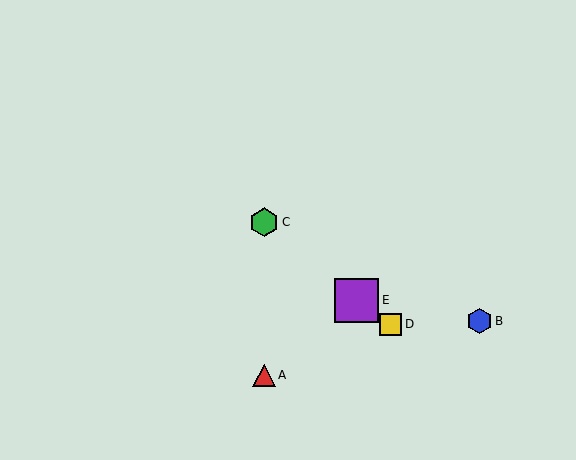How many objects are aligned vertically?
2 objects (A, C) are aligned vertically.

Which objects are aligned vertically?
Objects A, C are aligned vertically.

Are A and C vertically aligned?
Yes, both are at x≈264.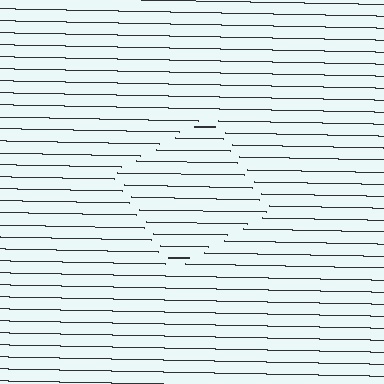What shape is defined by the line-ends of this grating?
An illusory square. The interior of the shape contains the same grating, shifted by half a period — the contour is defined by the phase discontinuity where line-ends from the inner and outer gratings abut.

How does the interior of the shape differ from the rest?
The interior of the shape contains the same grating, shifted by half a period — the contour is defined by the phase discontinuity where line-ends from the inner and outer gratings abut.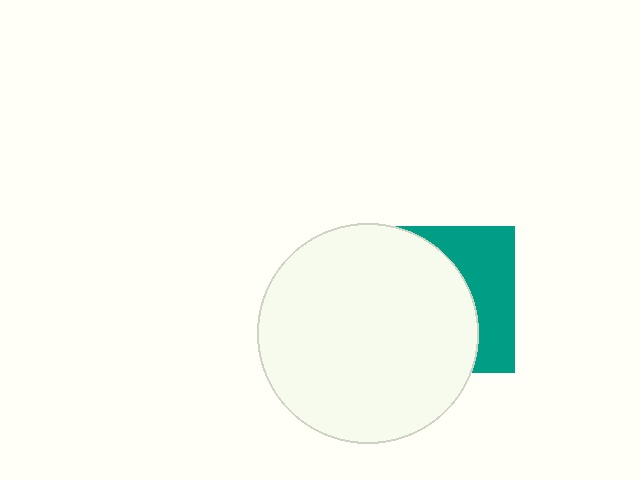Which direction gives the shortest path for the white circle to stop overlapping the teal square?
Moving left gives the shortest separation.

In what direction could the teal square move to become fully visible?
The teal square could move right. That would shift it out from behind the white circle entirely.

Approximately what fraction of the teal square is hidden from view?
Roughly 63% of the teal square is hidden behind the white circle.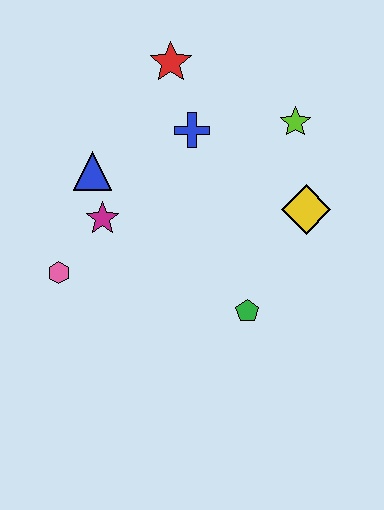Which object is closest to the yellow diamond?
The lime star is closest to the yellow diamond.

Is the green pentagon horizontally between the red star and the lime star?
Yes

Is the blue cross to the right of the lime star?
No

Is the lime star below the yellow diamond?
No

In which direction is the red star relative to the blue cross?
The red star is above the blue cross.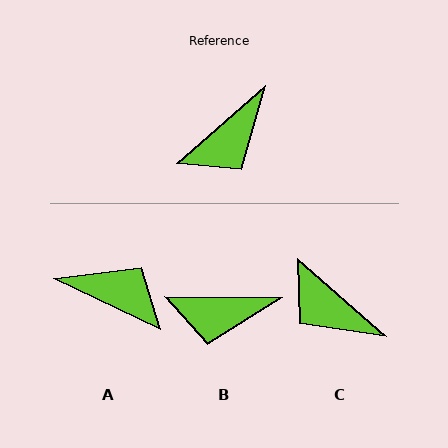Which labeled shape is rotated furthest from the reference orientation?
A, about 113 degrees away.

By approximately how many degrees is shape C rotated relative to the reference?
Approximately 83 degrees clockwise.